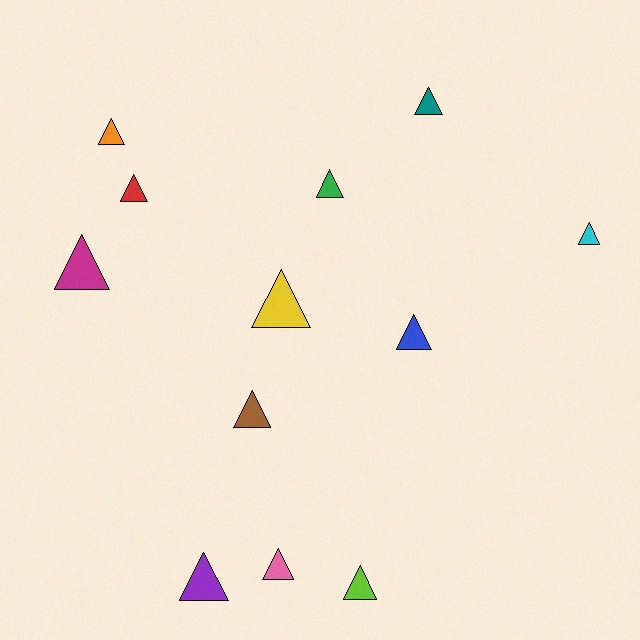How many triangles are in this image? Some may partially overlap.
There are 12 triangles.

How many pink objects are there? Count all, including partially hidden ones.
There is 1 pink object.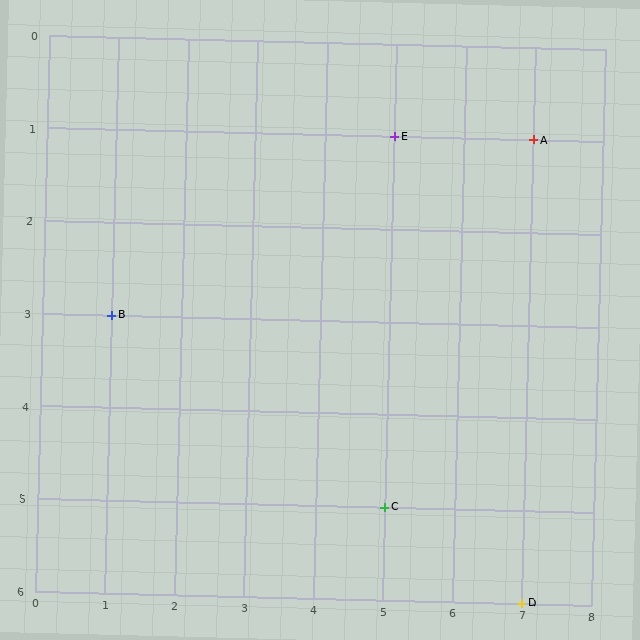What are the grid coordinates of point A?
Point A is at grid coordinates (7, 1).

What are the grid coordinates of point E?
Point E is at grid coordinates (5, 1).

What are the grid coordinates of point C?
Point C is at grid coordinates (5, 5).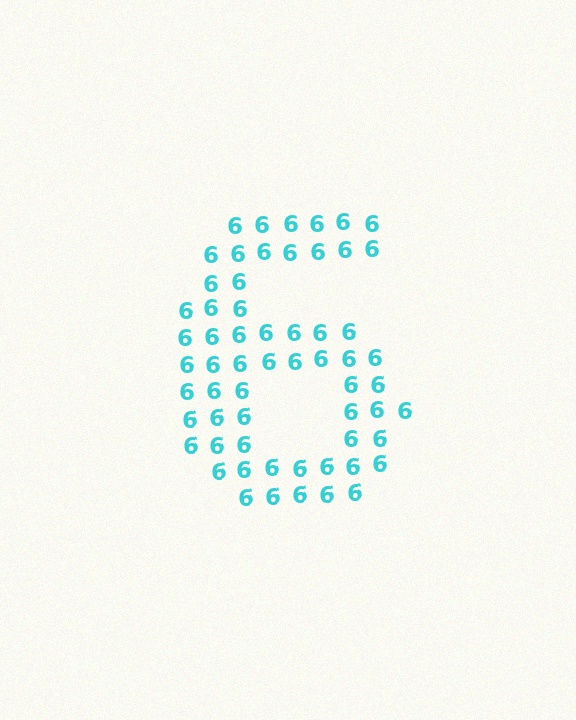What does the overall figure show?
The overall figure shows the digit 6.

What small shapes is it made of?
It is made of small digit 6's.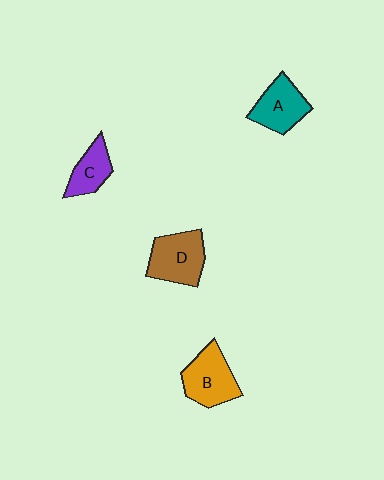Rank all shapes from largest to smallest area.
From largest to smallest: D (brown), B (orange), A (teal), C (purple).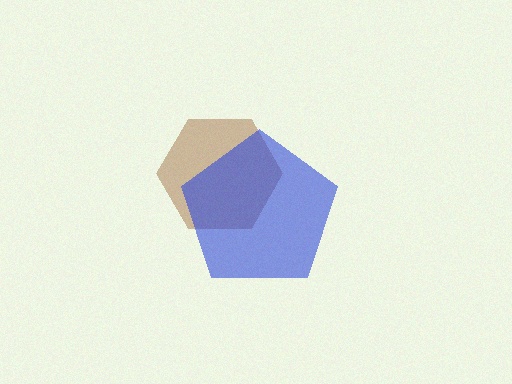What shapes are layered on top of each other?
The layered shapes are: a brown hexagon, a blue pentagon.